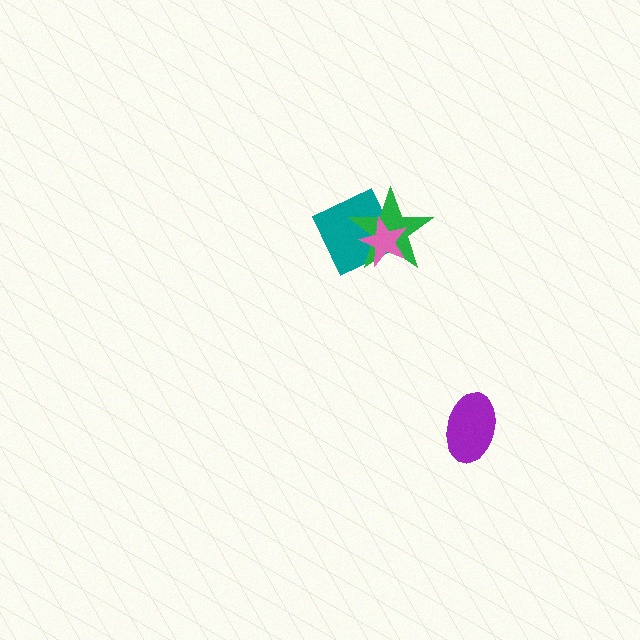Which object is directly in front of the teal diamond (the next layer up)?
The green star is directly in front of the teal diamond.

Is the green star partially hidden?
Yes, it is partially covered by another shape.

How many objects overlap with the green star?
2 objects overlap with the green star.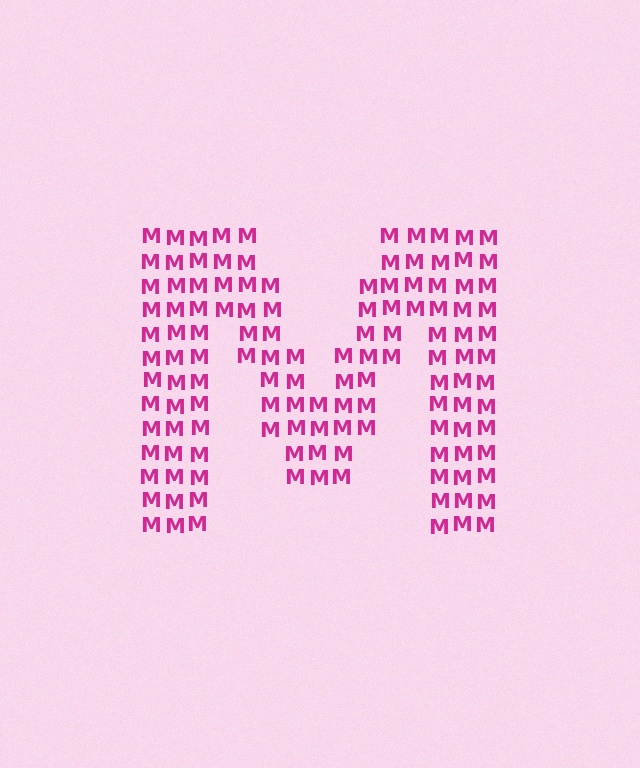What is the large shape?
The large shape is the letter M.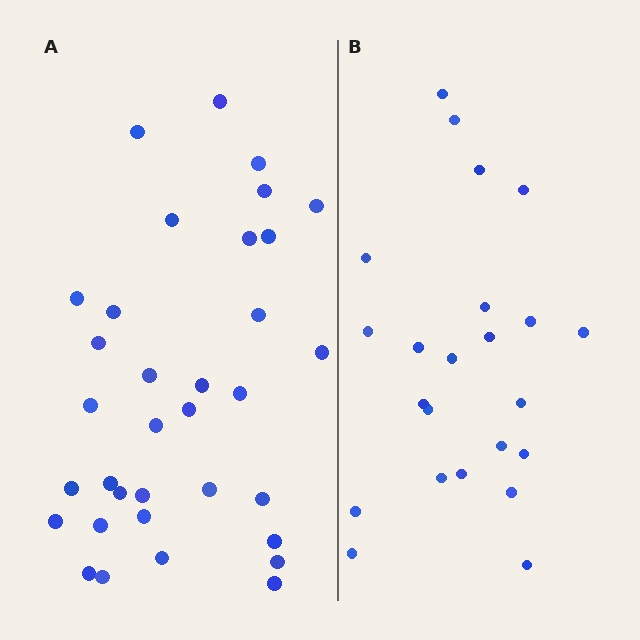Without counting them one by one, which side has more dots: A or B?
Region A (the left region) has more dots.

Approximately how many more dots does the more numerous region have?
Region A has roughly 12 or so more dots than region B.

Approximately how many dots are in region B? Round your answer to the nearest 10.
About 20 dots. (The exact count is 23, which rounds to 20.)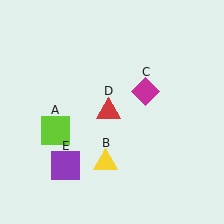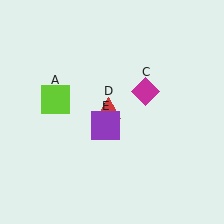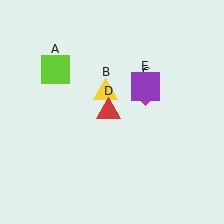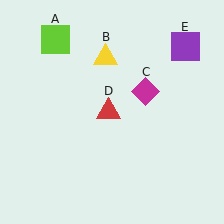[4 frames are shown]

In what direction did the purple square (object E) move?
The purple square (object E) moved up and to the right.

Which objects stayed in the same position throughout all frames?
Magenta diamond (object C) and red triangle (object D) remained stationary.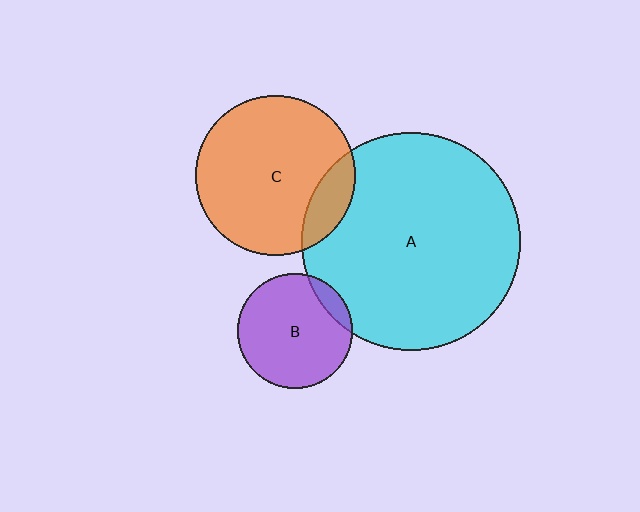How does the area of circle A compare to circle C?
Approximately 1.9 times.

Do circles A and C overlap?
Yes.